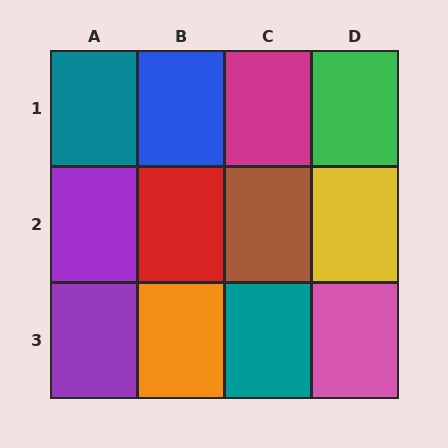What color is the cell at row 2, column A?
Purple.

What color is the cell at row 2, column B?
Red.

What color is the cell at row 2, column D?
Yellow.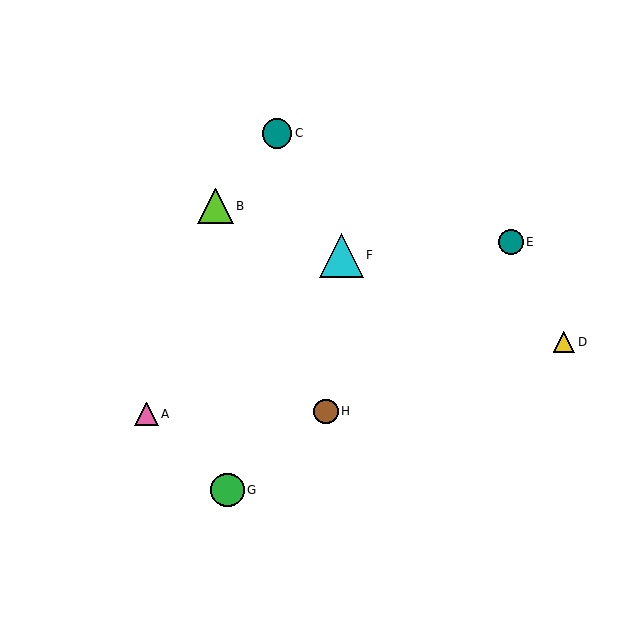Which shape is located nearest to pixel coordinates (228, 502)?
The green circle (labeled G) at (228, 490) is nearest to that location.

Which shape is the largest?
The cyan triangle (labeled F) is the largest.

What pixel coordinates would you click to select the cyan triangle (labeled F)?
Click at (342, 255) to select the cyan triangle F.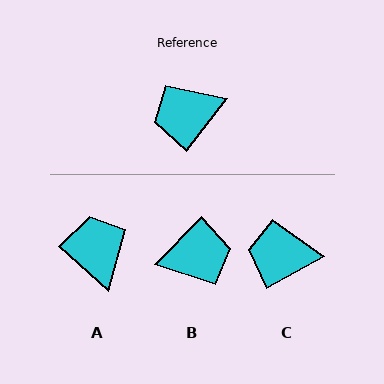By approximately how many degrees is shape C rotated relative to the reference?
Approximately 24 degrees clockwise.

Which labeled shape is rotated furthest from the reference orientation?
B, about 173 degrees away.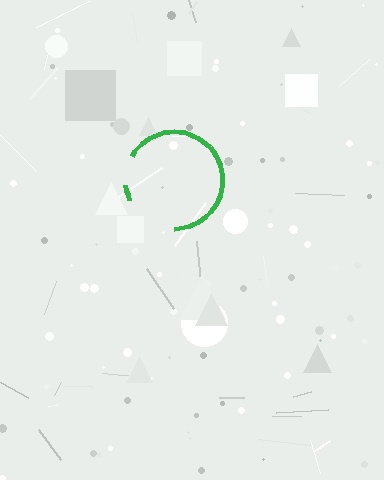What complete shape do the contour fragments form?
The contour fragments form a circle.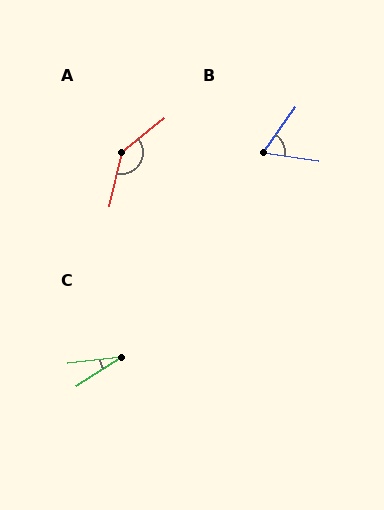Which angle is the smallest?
C, at approximately 26 degrees.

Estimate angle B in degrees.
Approximately 62 degrees.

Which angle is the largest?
A, at approximately 142 degrees.